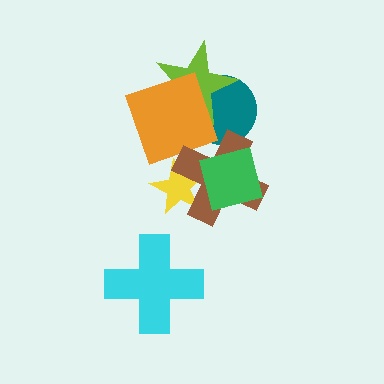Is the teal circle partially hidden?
Yes, it is partially covered by another shape.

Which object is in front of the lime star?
The orange square is in front of the lime star.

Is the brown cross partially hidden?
Yes, it is partially covered by another shape.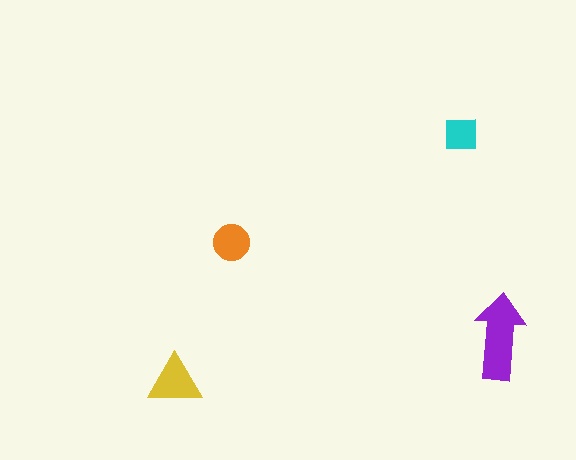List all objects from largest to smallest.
The purple arrow, the yellow triangle, the orange circle, the cyan square.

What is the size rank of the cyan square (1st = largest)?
4th.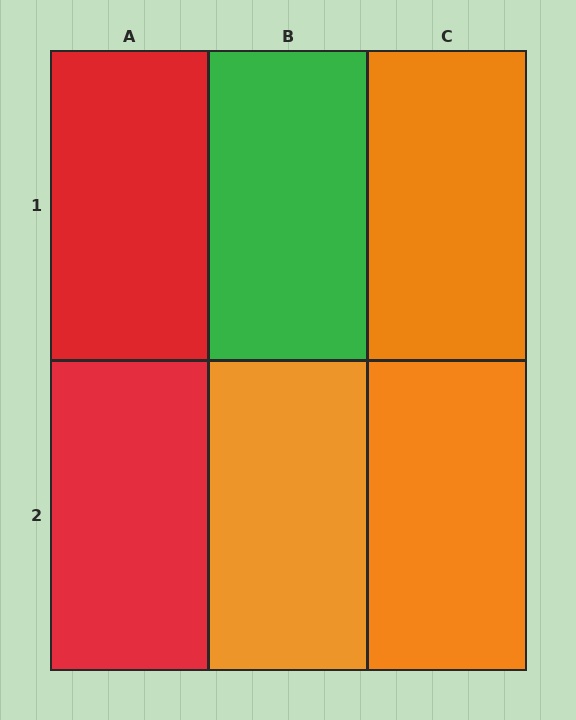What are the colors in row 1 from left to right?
Red, green, orange.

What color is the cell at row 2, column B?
Orange.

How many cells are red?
2 cells are red.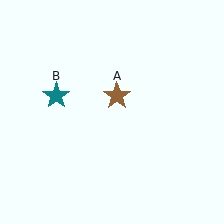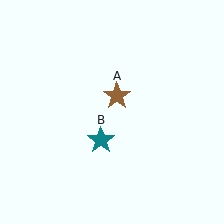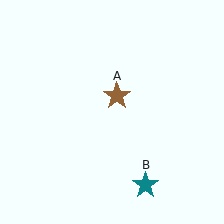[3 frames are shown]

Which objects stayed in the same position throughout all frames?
Brown star (object A) remained stationary.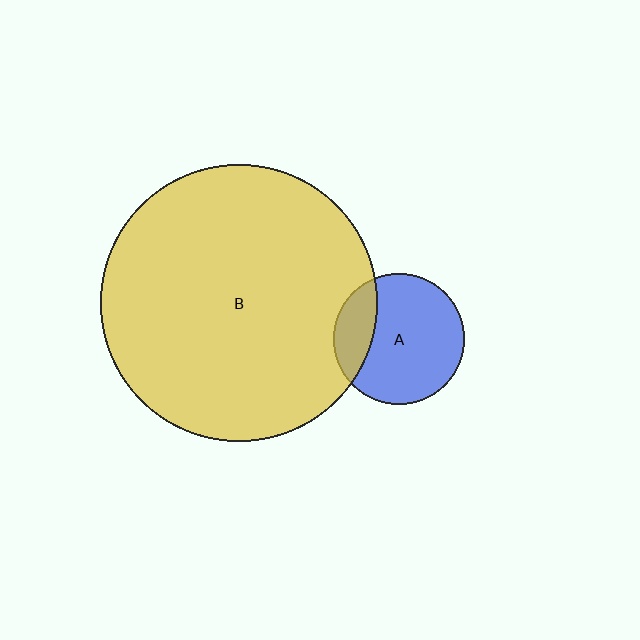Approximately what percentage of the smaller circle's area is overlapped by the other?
Approximately 25%.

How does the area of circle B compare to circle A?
Approximately 4.5 times.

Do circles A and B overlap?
Yes.